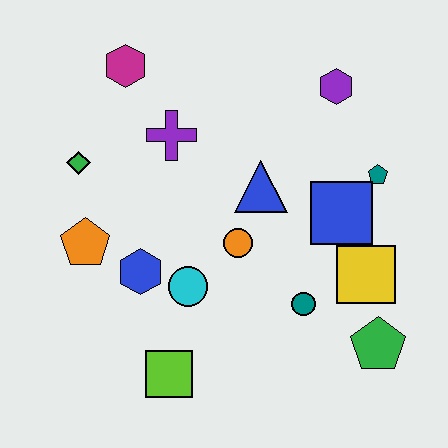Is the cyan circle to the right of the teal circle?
No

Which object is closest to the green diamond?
The orange pentagon is closest to the green diamond.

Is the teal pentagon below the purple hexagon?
Yes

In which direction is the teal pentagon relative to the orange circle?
The teal pentagon is to the right of the orange circle.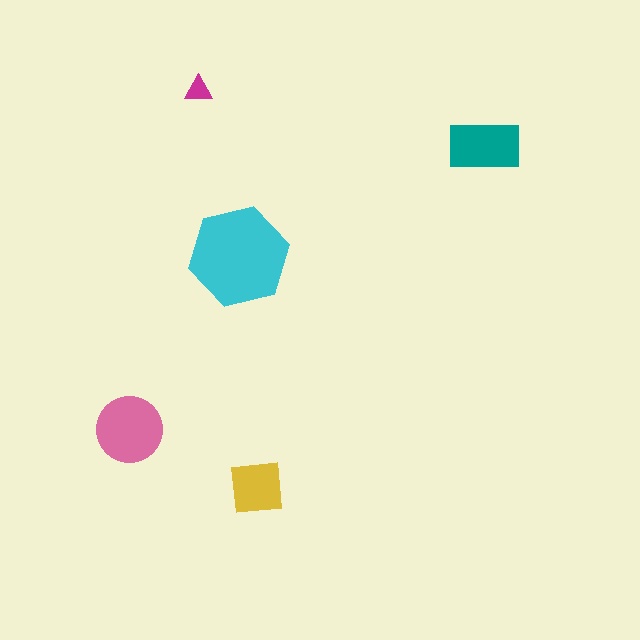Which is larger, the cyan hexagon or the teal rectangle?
The cyan hexagon.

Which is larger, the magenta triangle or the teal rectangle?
The teal rectangle.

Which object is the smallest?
The magenta triangle.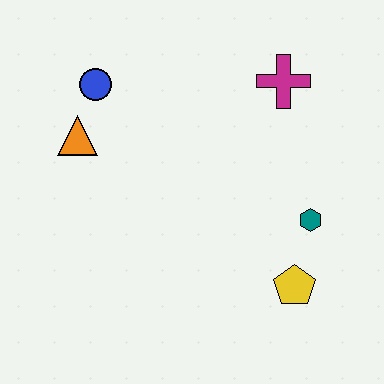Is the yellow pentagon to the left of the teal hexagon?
Yes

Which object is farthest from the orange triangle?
The yellow pentagon is farthest from the orange triangle.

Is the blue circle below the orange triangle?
No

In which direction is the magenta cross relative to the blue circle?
The magenta cross is to the right of the blue circle.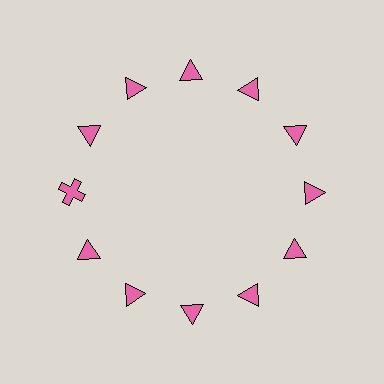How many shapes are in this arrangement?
There are 12 shapes arranged in a ring pattern.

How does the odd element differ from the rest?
It has a different shape: cross instead of triangle.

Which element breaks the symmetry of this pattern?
The pink cross at roughly the 9 o'clock position breaks the symmetry. All other shapes are pink triangles.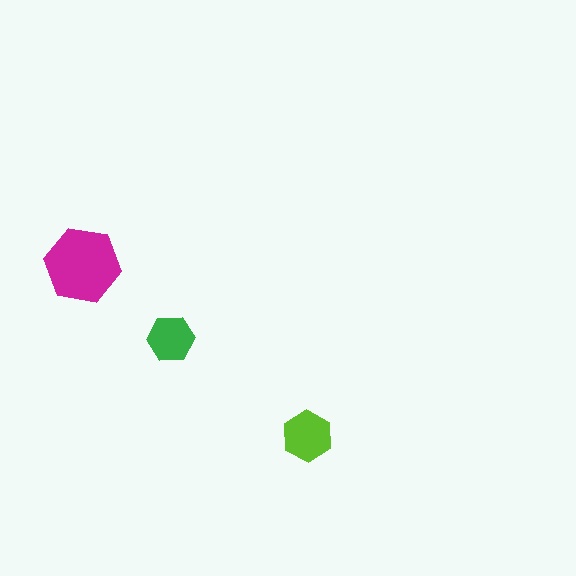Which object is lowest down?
The lime hexagon is bottommost.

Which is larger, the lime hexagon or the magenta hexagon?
The magenta one.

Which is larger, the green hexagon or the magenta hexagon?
The magenta one.